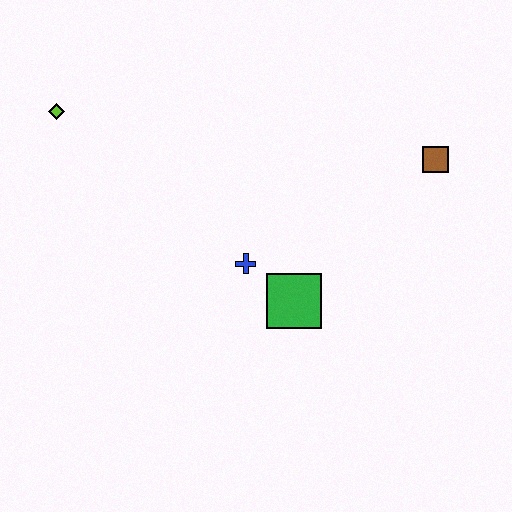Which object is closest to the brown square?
The green square is closest to the brown square.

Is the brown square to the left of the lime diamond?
No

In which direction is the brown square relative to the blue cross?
The brown square is to the right of the blue cross.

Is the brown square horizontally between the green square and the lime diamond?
No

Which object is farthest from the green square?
The lime diamond is farthest from the green square.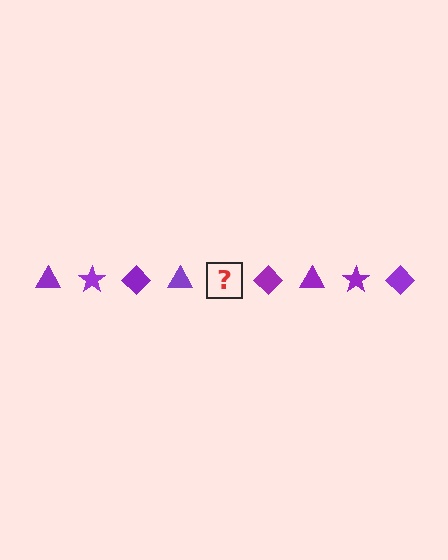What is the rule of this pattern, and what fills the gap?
The rule is that the pattern cycles through triangle, star, diamond shapes in purple. The gap should be filled with a purple star.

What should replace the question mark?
The question mark should be replaced with a purple star.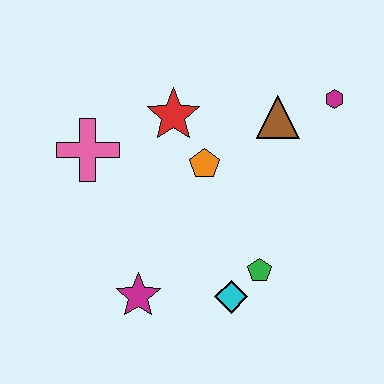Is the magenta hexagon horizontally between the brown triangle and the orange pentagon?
No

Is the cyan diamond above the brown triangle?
No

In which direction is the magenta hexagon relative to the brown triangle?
The magenta hexagon is to the right of the brown triangle.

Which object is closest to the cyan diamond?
The green pentagon is closest to the cyan diamond.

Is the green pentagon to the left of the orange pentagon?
No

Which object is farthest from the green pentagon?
The pink cross is farthest from the green pentagon.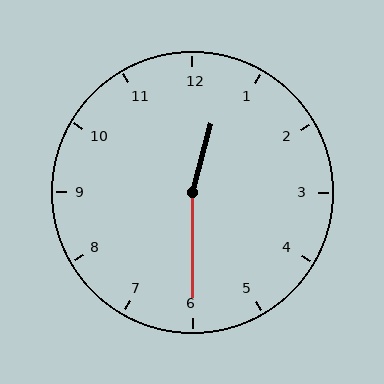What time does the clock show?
12:30.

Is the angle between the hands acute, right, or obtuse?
It is obtuse.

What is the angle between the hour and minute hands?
Approximately 165 degrees.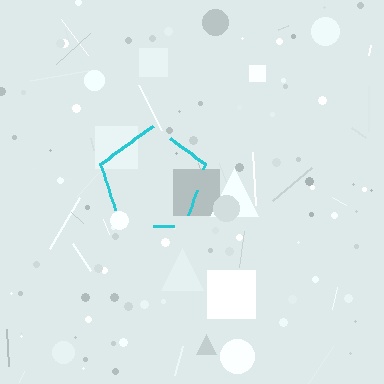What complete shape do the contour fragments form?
The contour fragments form a pentagon.